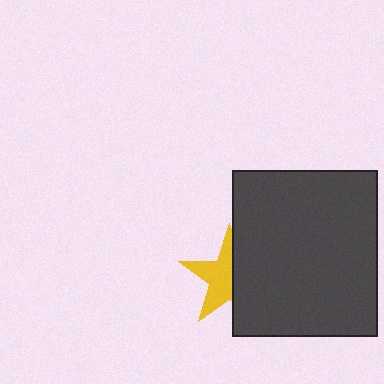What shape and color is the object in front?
The object in front is a dark gray rectangle.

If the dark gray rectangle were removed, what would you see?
You would see the complete yellow star.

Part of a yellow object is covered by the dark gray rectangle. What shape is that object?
It is a star.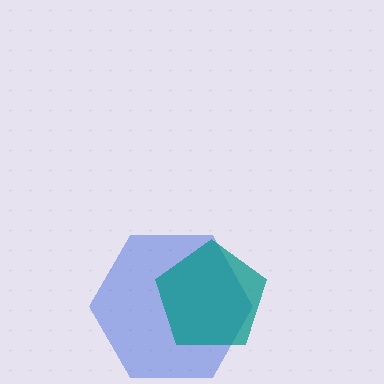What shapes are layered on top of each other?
The layered shapes are: a blue hexagon, a teal pentagon.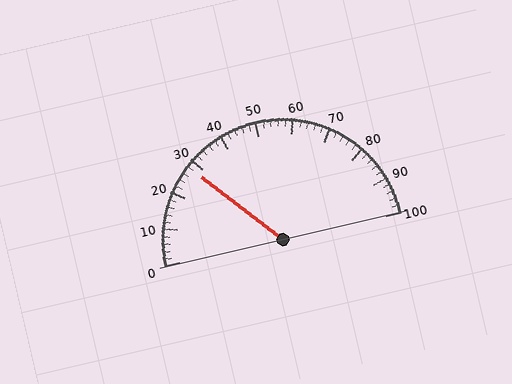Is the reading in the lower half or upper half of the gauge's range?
The reading is in the lower half of the range (0 to 100).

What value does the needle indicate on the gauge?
The needle indicates approximately 28.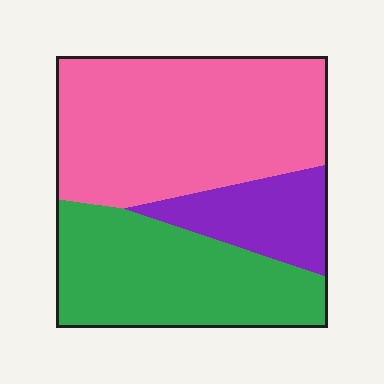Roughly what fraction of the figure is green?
Green covers 35% of the figure.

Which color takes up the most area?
Pink, at roughly 50%.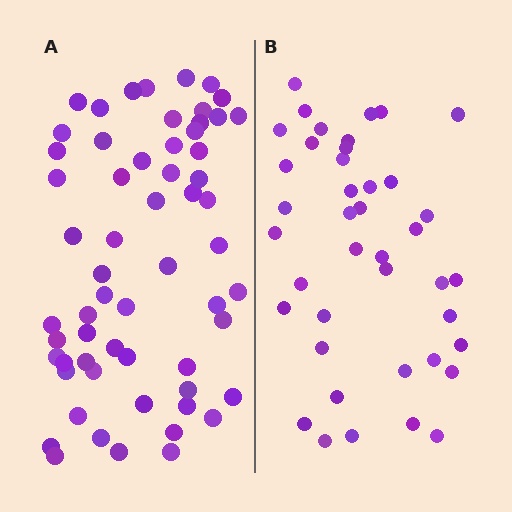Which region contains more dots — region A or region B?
Region A (the left region) has more dots.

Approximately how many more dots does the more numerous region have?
Region A has approximately 20 more dots than region B.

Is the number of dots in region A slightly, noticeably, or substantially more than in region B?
Region A has substantially more. The ratio is roughly 1.5 to 1.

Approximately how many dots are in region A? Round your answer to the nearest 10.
About 60 dots.